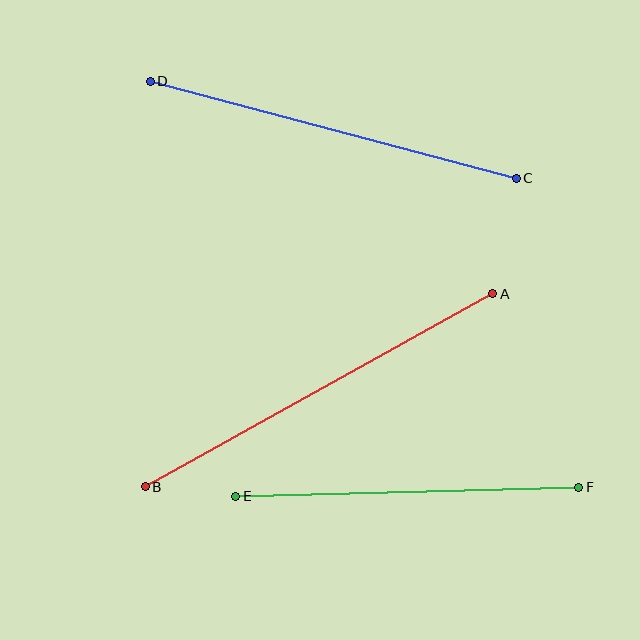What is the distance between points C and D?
The distance is approximately 379 pixels.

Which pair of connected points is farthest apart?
Points A and B are farthest apart.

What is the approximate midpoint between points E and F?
The midpoint is at approximately (407, 492) pixels.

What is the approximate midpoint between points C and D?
The midpoint is at approximately (333, 130) pixels.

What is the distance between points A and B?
The distance is approximately 398 pixels.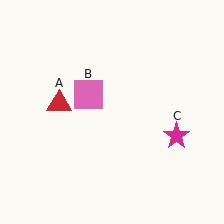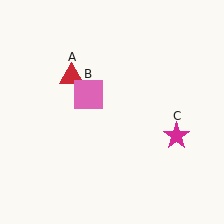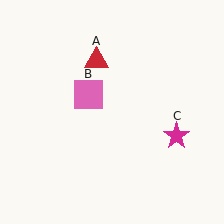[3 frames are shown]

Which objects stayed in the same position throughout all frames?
Pink square (object B) and magenta star (object C) remained stationary.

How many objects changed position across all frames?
1 object changed position: red triangle (object A).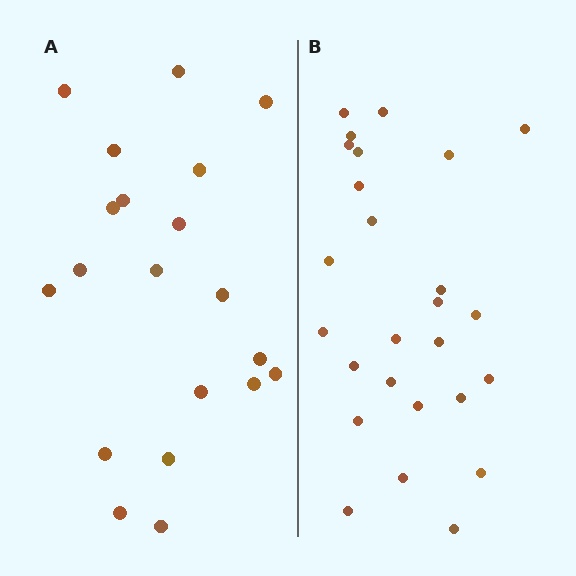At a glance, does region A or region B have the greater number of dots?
Region B (the right region) has more dots.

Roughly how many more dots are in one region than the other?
Region B has about 6 more dots than region A.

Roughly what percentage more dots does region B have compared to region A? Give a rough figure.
About 30% more.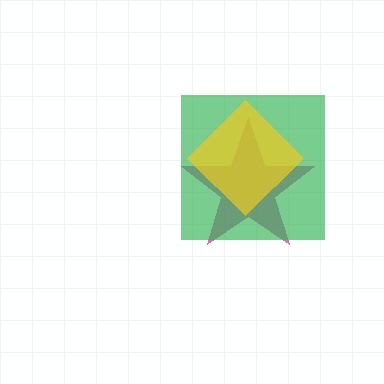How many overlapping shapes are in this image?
There are 3 overlapping shapes in the image.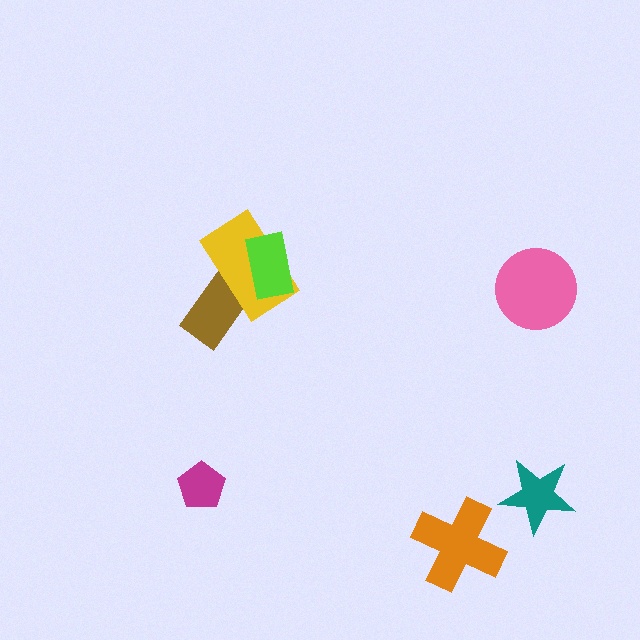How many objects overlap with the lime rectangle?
1 object overlaps with the lime rectangle.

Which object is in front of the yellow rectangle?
The lime rectangle is in front of the yellow rectangle.